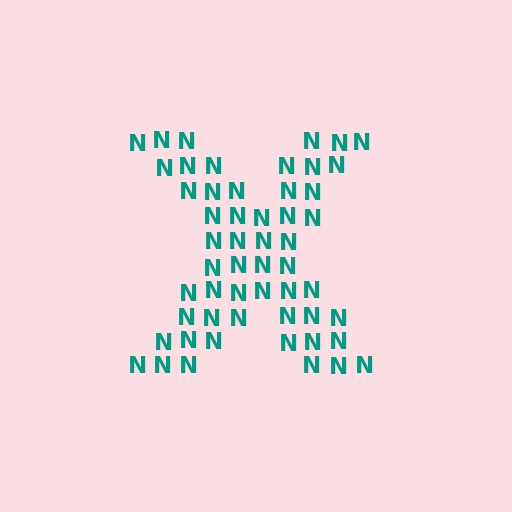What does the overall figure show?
The overall figure shows the letter X.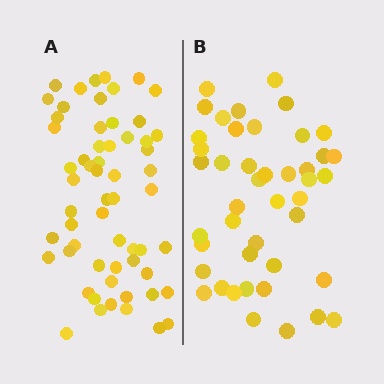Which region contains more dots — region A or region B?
Region A (the left region) has more dots.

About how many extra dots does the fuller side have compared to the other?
Region A has approximately 15 more dots than region B.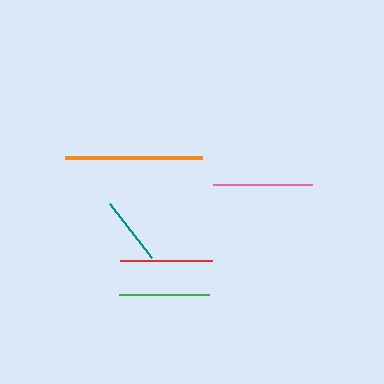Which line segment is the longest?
The orange line is the longest at approximately 136 pixels.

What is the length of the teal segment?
The teal segment is approximately 68 pixels long.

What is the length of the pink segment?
The pink segment is approximately 99 pixels long.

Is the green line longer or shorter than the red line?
The red line is longer than the green line.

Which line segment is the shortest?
The teal line is the shortest at approximately 68 pixels.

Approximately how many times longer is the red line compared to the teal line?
The red line is approximately 1.3 times the length of the teal line.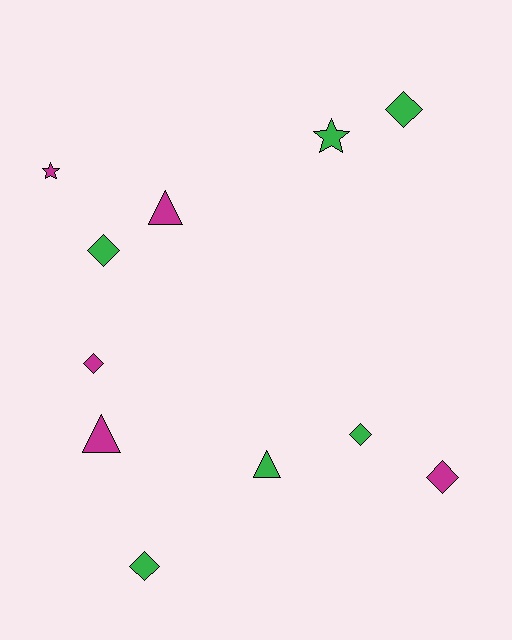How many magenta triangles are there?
There are 2 magenta triangles.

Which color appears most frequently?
Green, with 6 objects.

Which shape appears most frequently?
Diamond, with 6 objects.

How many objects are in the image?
There are 11 objects.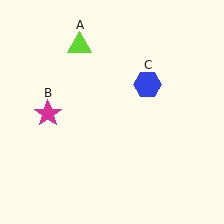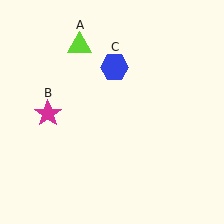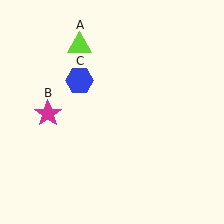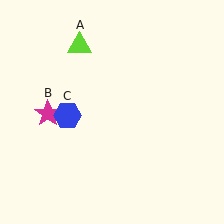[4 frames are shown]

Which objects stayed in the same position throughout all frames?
Lime triangle (object A) and magenta star (object B) remained stationary.